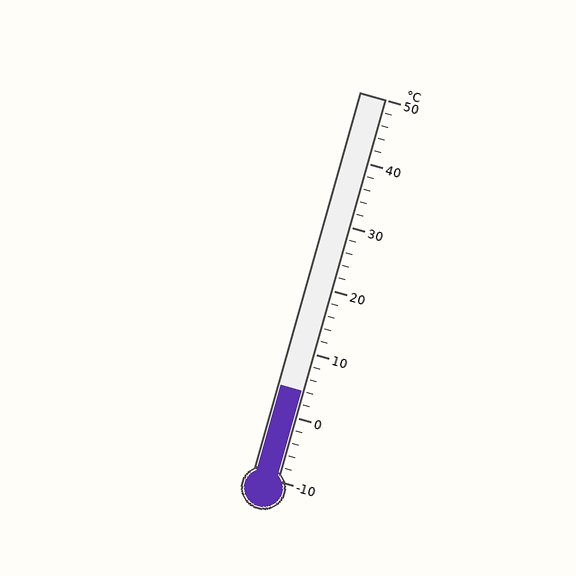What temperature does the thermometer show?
The thermometer shows approximately 4°C.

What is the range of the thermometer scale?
The thermometer scale ranges from -10°C to 50°C.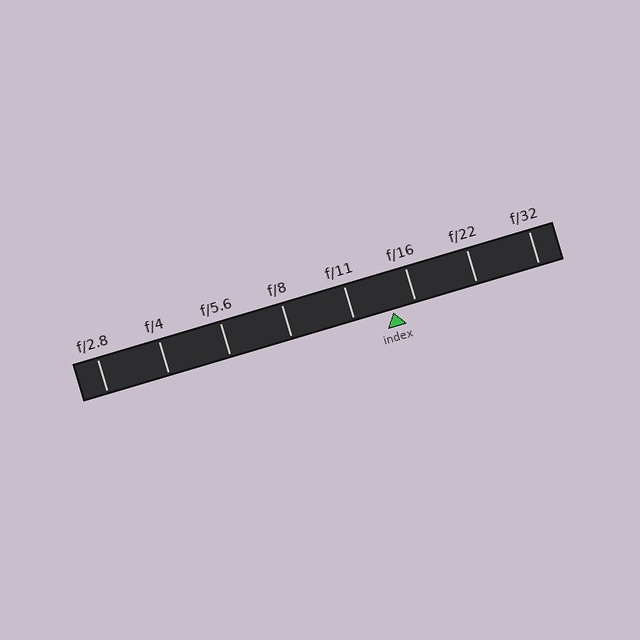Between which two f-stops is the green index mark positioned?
The index mark is between f/11 and f/16.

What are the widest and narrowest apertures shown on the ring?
The widest aperture shown is f/2.8 and the narrowest is f/32.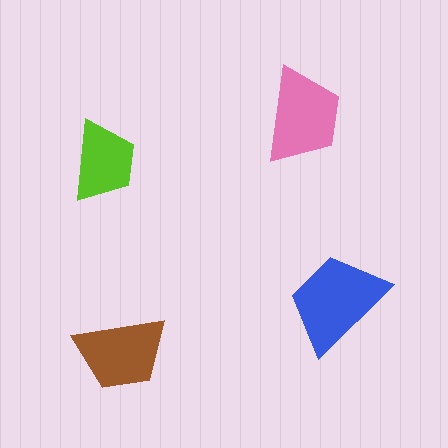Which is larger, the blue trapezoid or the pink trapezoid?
The blue one.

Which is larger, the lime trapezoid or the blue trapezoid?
The blue one.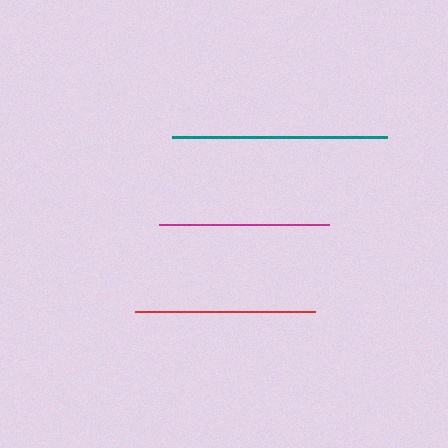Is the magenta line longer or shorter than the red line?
The red line is longer than the magenta line.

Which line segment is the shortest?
The magenta line is the shortest at approximately 170 pixels.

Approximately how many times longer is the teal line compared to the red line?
The teal line is approximately 1.2 times the length of the red line.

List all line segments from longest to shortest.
From longest to shortest: teal, red, magenta.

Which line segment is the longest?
The teal line is the longest at approximately 215 pixels.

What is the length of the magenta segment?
The magenta segment is approximately 170 pixels long.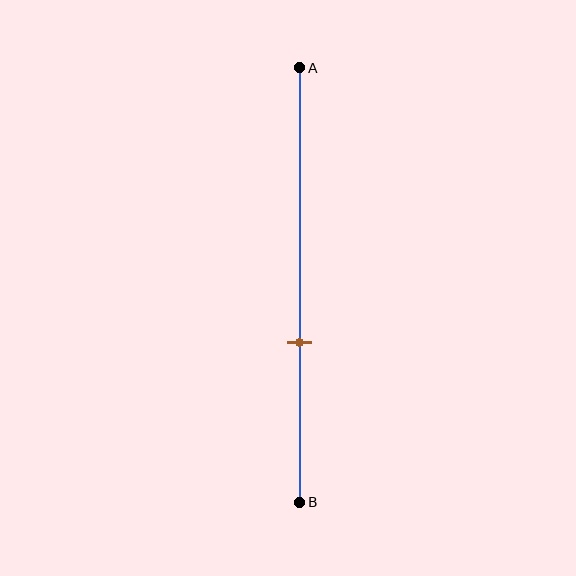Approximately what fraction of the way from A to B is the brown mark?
The brown mark is approximately 65% of the way from A to B.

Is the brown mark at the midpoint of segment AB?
No, the mark is at about 65% from A, not at the 50% midpoint.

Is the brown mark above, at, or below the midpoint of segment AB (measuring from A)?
The brown mark is below the midpoint of segment AB.